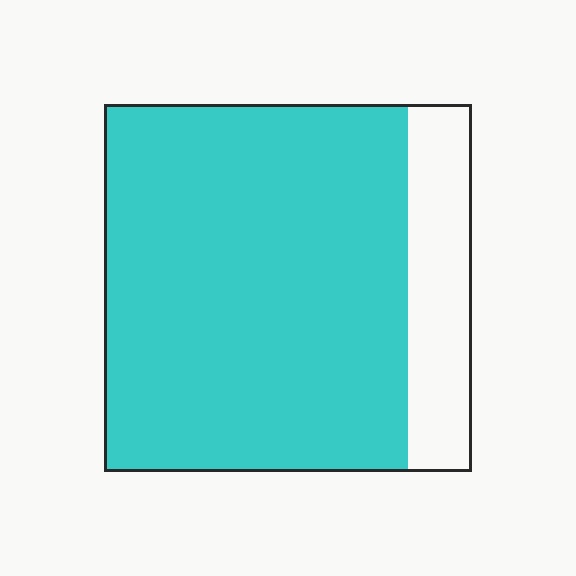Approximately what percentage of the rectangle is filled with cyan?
Approximately 85%.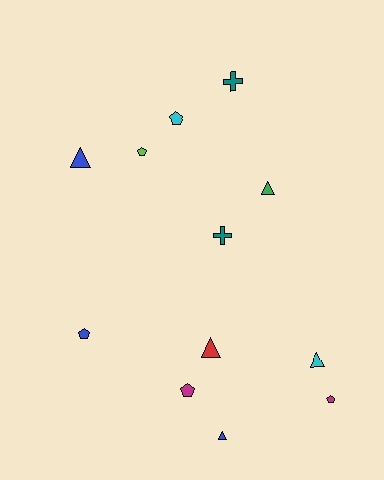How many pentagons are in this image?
There are 5 pentagons.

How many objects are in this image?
There are 12 objects.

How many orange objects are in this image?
There are no orange objects.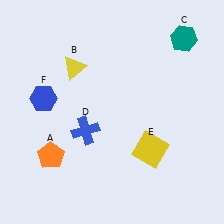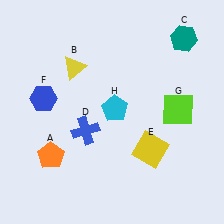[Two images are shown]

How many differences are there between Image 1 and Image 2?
There are 2 differences between the two images.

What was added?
A lime square (G), a cyan pentagon (H) were added in Image 2.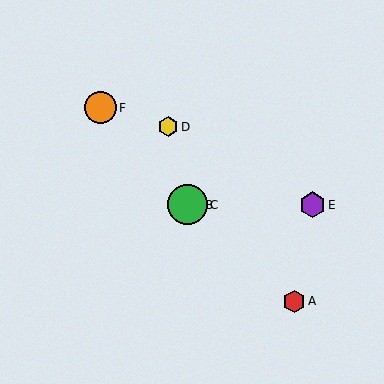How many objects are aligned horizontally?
3 objects (B, C, E) are aligned horizontally.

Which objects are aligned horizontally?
Objects B, C, E are aligned horizontally.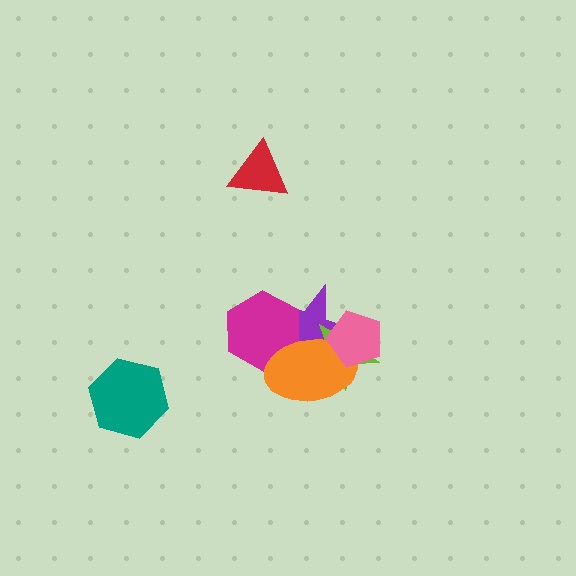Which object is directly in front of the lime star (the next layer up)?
The orange ellipse is directly in front of the lime star.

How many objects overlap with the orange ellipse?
4 objects overlap with the orange ellipse.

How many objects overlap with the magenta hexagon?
2 objects overlap with the magenta hexagon.